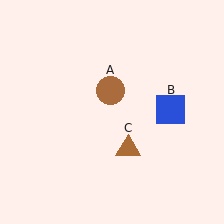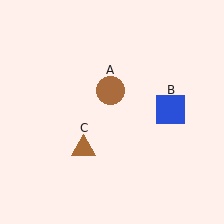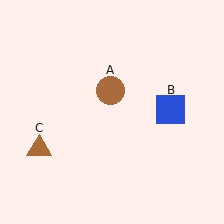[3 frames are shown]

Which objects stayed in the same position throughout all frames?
Brown circle (object A) and blue square (object B) remained stationary.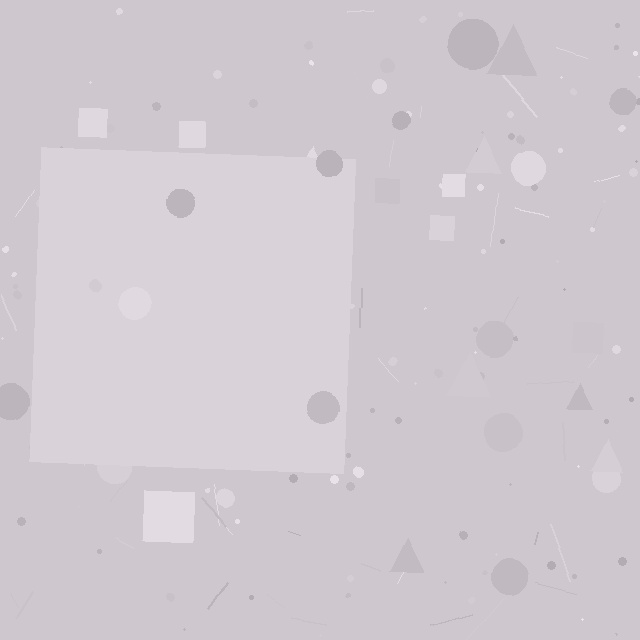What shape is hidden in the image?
A square is hidden in the image.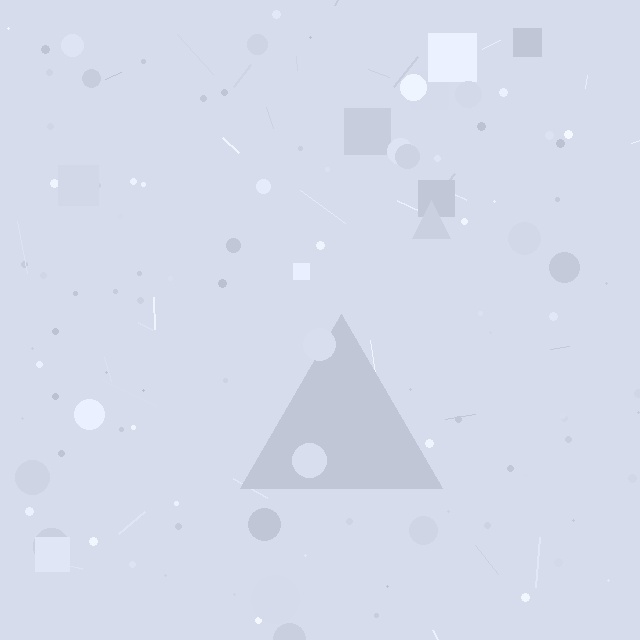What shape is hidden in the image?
A triangle is hidden in the image.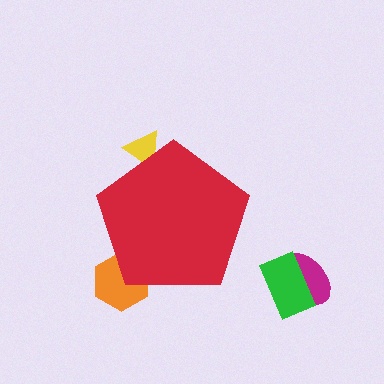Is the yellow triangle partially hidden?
Yes, the yellow triangle is partially hidden behind the red pentagon.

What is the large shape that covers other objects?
A red pentagon.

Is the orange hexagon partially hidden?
Yes, the orange hexagon is partially hidden behind the red pentagon.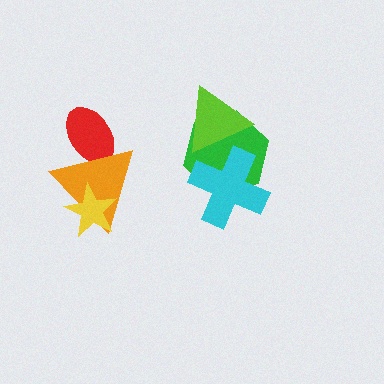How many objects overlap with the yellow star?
1 object overlaps with the yellow star.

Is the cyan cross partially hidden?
Yes, it is partially covered by another shape.